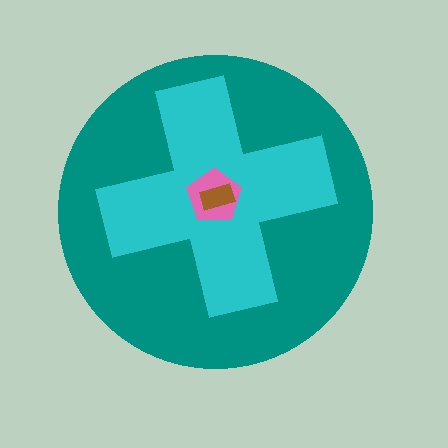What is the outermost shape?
The teal circle.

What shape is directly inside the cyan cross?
The pink pentagon.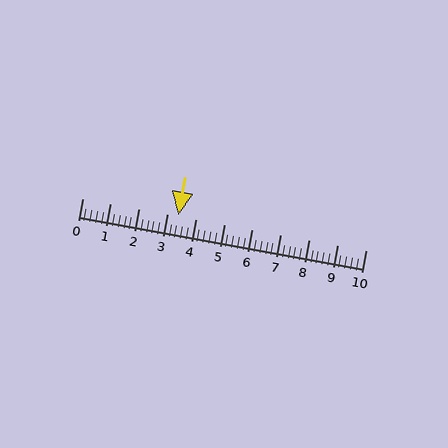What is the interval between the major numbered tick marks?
The major tick marks are spaced 1 units apart.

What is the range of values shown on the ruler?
The ruler shows values from 0 to 10.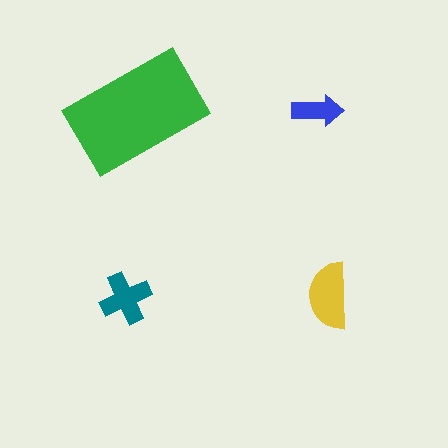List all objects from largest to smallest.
The green rectangle, the yellow semicircle, the teal cross, the blue arrow.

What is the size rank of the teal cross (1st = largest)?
3rd.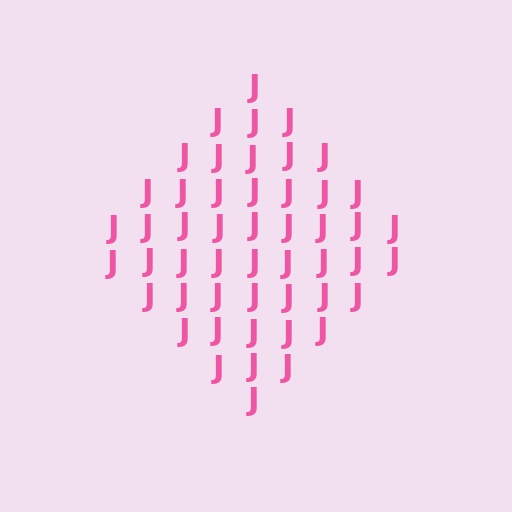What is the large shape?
The large shape is a diamond.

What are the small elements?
The small elements are letter J's.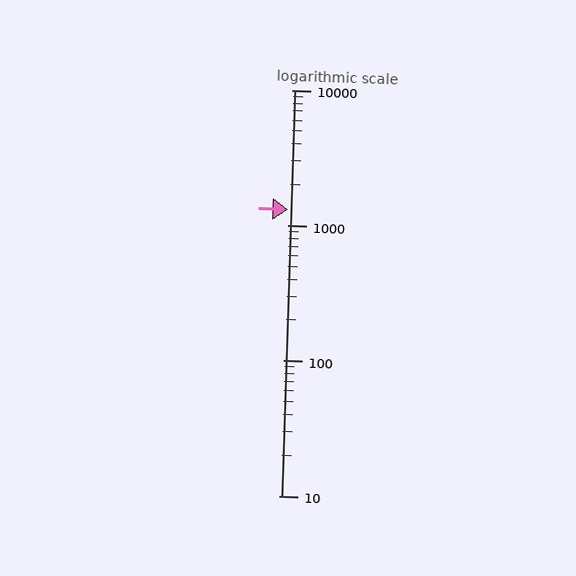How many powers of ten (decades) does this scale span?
The scale spans 3 decades, from 10 to 10000.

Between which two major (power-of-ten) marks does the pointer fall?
The pointer is between 1000 and 10000.